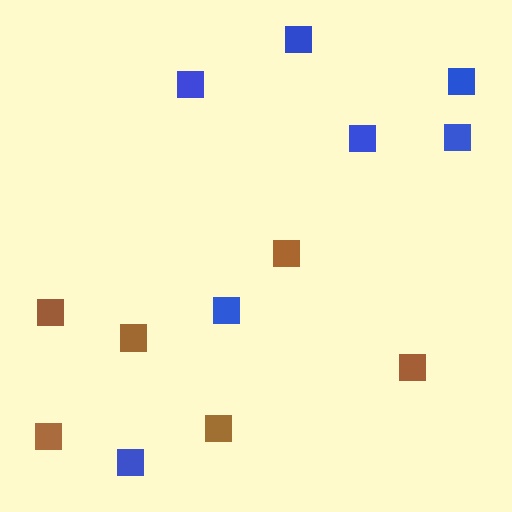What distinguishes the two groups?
There are 2 groups: one group of brown squares (6) and one group of blue squares (7).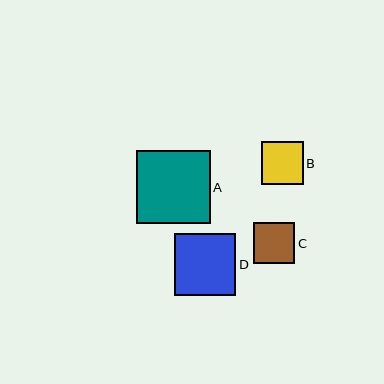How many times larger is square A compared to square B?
Square A is approximately 1.7 times the size of square B.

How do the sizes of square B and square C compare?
Square B and square C are approximately the same size.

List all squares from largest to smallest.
From largest to smallest: A, D, B, C.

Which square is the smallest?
Square C is the smallest with a size of approximately 41 pixels.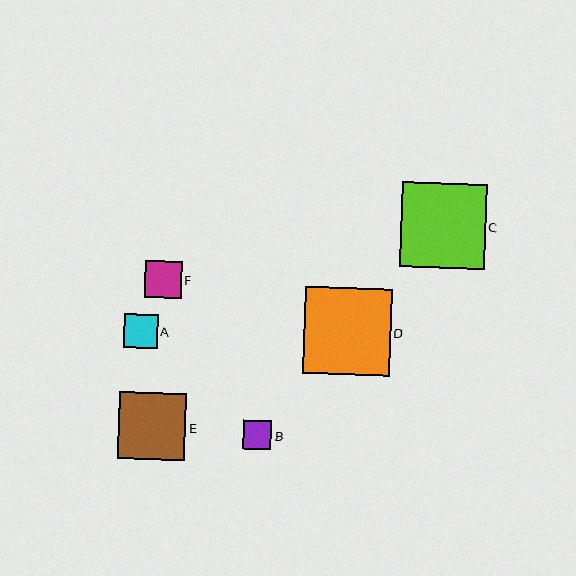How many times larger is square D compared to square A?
Square D is approximately 2.6 times the size of square A.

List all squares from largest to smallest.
From largest to smallest: D, C, E, F, A, B.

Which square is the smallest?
Square B is the smallest with a size of approximately 28 pixels.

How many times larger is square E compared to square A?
Square E is approximately 2.0 times the size of square A.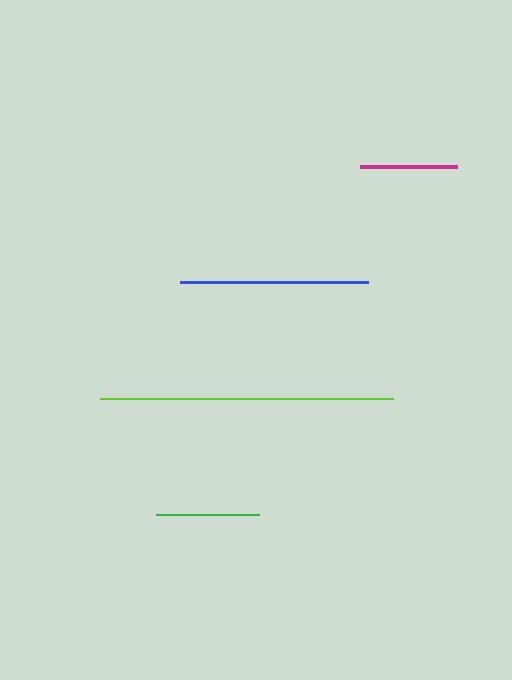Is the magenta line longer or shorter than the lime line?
The lime line is longer than the magenta line.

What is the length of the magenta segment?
The magenta segment is approximately 97 pixels long.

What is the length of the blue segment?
The blue segment is approximately 188 pixels long.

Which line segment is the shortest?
The magenta line is the shortest at approximately 97 pixels.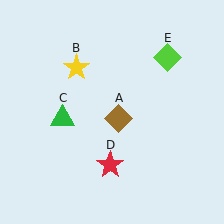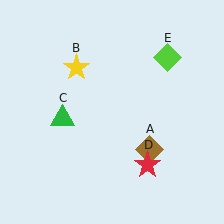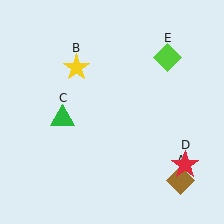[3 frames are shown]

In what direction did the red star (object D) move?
The red star (object D) moved right.